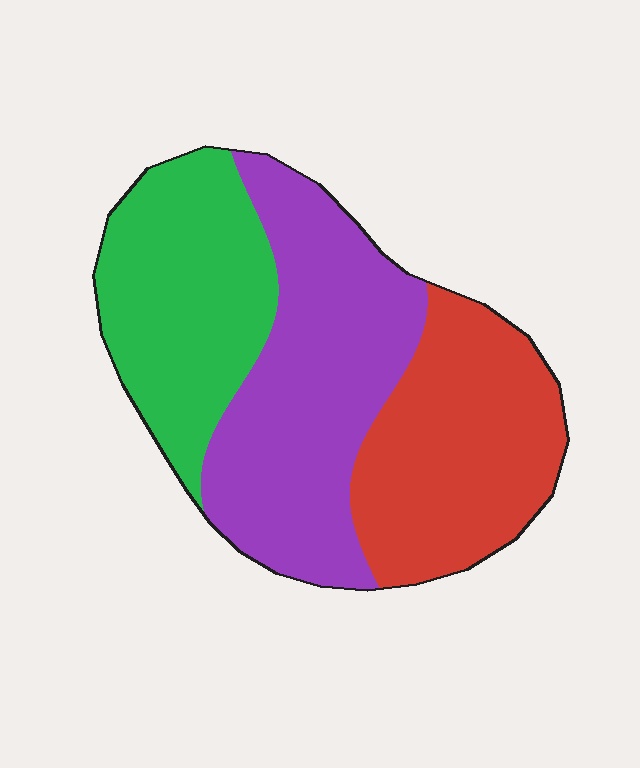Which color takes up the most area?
Purple, at roughly 40%.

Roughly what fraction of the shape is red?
Red covers roughly 30% of the shape.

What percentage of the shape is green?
Green takes up between a sixth and a third of the shape.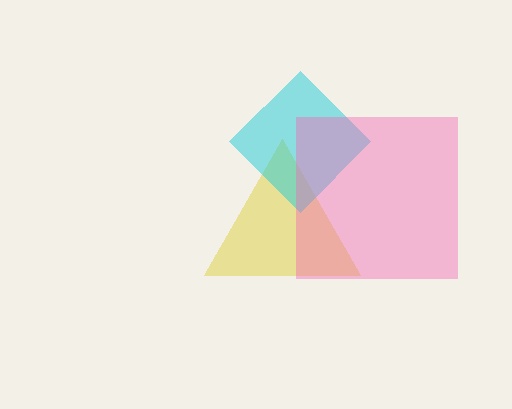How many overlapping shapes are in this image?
There are 3 overlapping shapes in the image.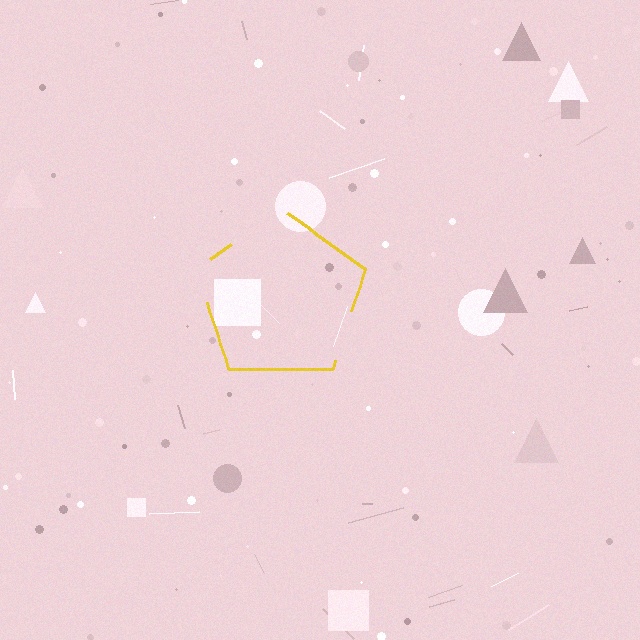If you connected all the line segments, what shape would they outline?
They would outline a pentagon.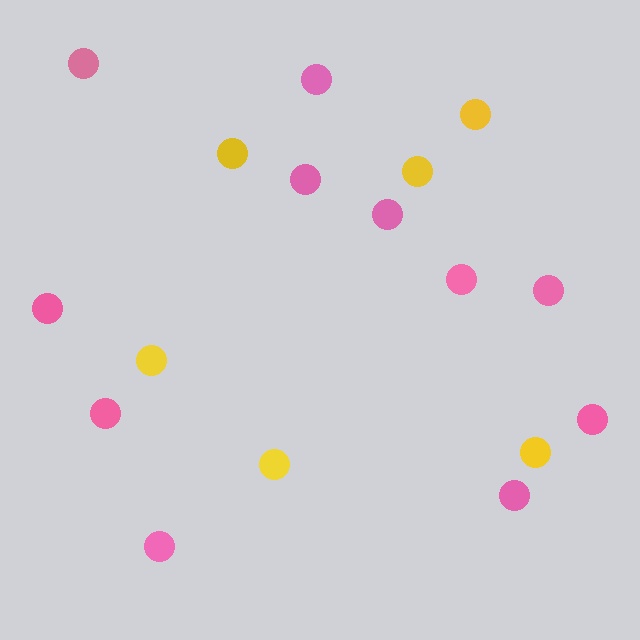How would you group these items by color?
There are 2 groups: one group of yellow circles (6) and one group of pink circles (11).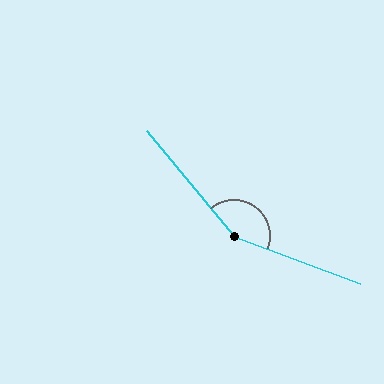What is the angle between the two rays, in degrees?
Approximately 150 degrees.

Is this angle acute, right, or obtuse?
It is obtuse.